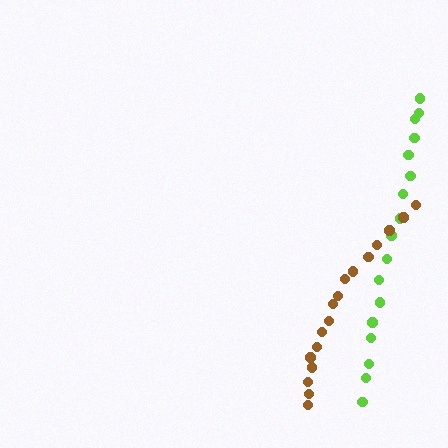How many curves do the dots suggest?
There are 2 distinct paths.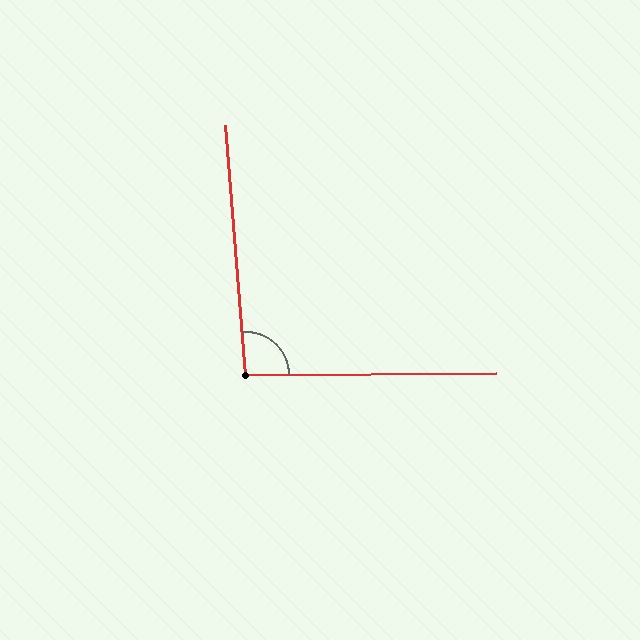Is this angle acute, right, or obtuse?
It is approximately a right angle.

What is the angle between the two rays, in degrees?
Approximately 94 degrees.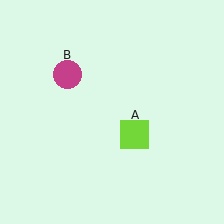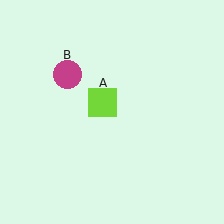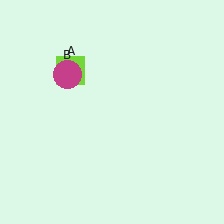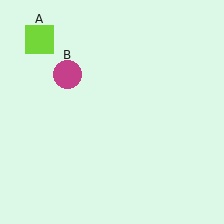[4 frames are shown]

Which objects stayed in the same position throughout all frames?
Magenta circle (object B) remained stationary.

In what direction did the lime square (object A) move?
The lime square (object A) moved up and to the left.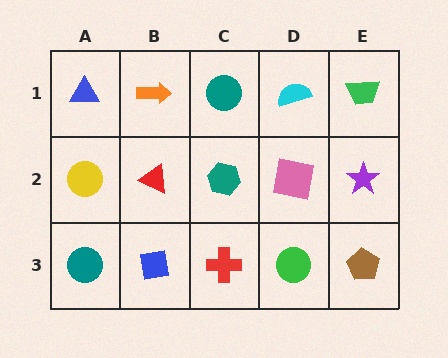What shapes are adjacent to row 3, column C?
A teal hexagon (row 2, column C), a blue square (row 3, column B), a green circle (row 3, column D).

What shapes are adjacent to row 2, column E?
A green trapezoid (row 1, column E), a brown pentagon (row 3, column E), a pink square (row 2, column D).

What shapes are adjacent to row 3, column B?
A red triangle (row 2, column B), a teal circle (row 3, column A), a red cross (row 3, column C).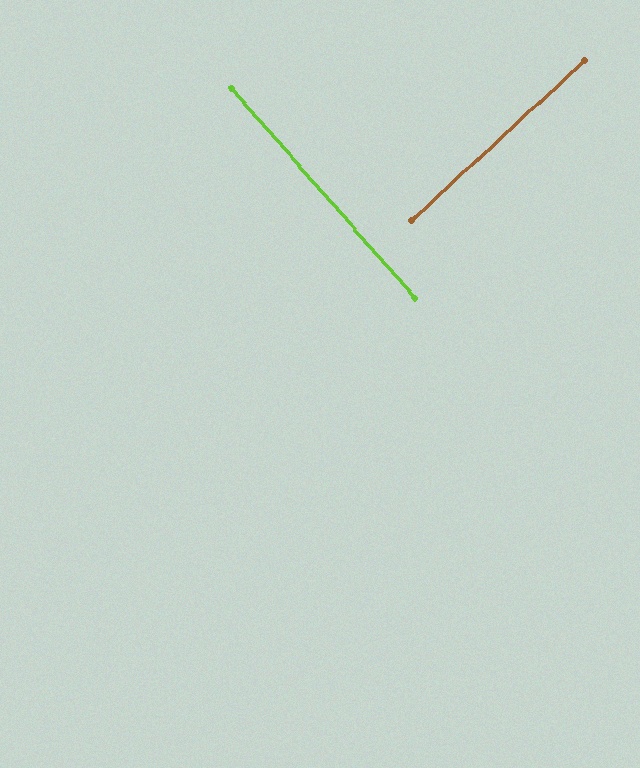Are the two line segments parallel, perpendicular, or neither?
Perpendicular — they meet at approximately 88°.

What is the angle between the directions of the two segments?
Approximately 88 degrees.